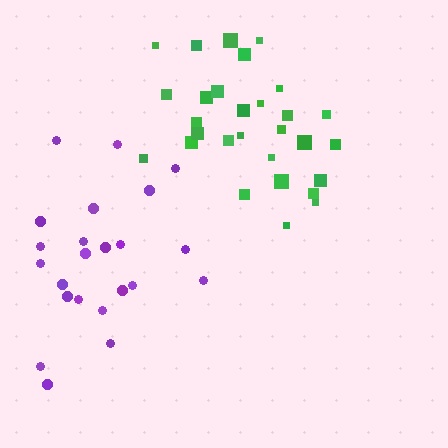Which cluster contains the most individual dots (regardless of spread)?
Green (29).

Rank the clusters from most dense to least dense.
green, purple.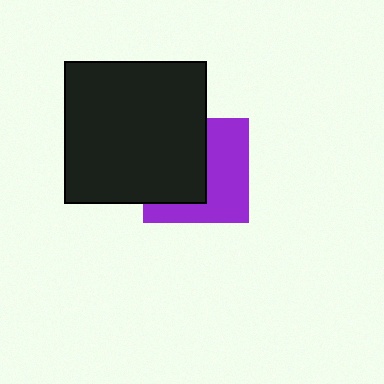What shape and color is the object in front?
The object in front is a black square.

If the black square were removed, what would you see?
You would see the complete purple square.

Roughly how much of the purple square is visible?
About half of it is visible (roughly 51%).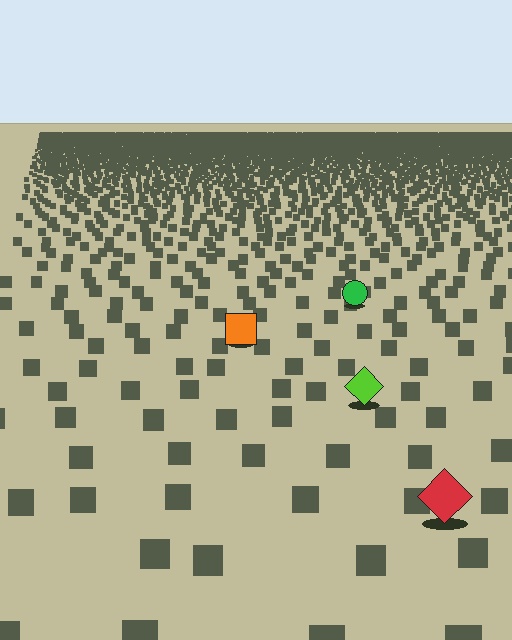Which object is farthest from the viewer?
The green circle is farthest from the viewer. It appears smaller and the ground texture around it is denser.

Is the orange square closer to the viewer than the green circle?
Yes. The orange square is closer — you can tell from the texture gradient: the ground texture is coarser near it.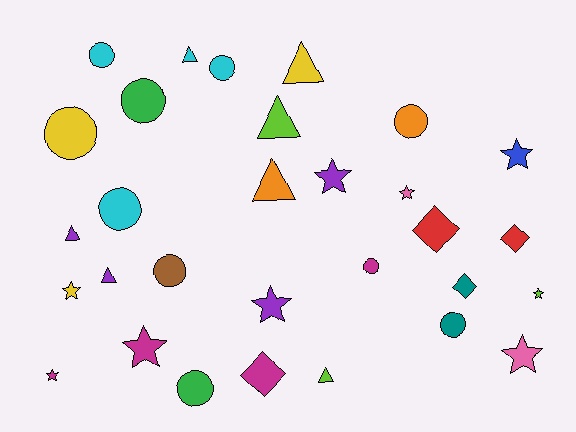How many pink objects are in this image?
There are 2 pink objects.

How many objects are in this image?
There are 30 objects.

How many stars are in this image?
There are 9 stars.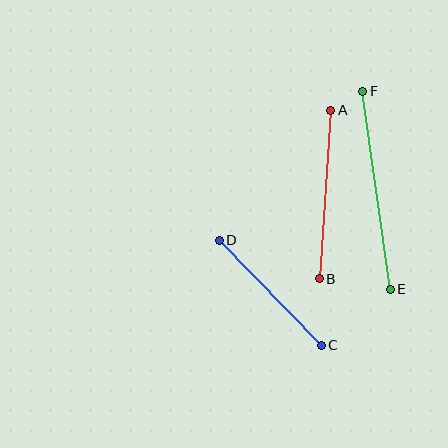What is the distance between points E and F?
The distance is approximately 200 pixels.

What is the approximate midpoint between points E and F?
The midpoint is at approximately (376, 190) pixels.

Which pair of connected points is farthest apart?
Points E and F are farthest apart.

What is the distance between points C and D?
The distance is approximately 146 pixels.